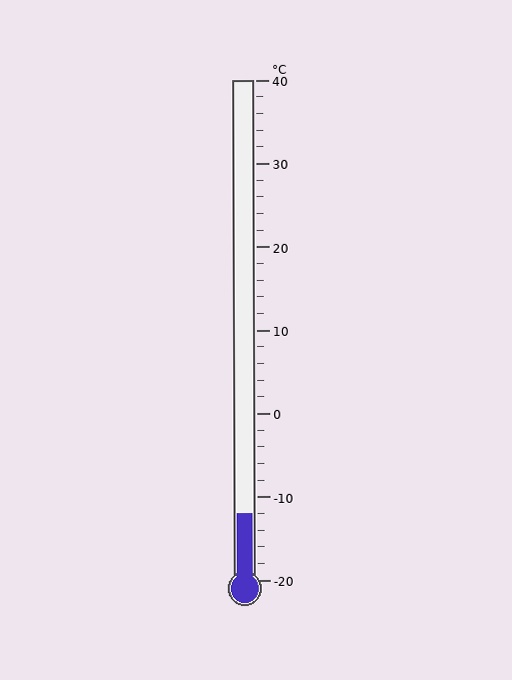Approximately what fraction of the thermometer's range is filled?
The thermometer is filled to approximately 15% of its range.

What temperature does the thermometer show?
The thermometer shows approximately -12°C.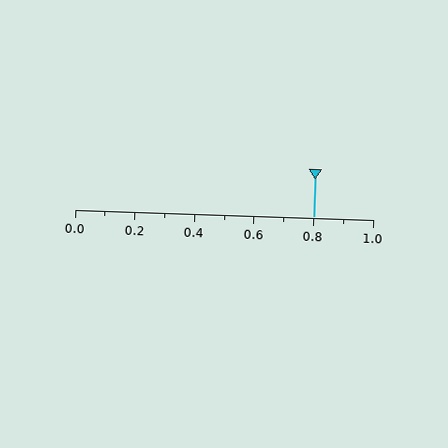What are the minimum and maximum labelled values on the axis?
The axis runs from 0.0 to 1.0.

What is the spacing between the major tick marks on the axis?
The major ticks are spaced 0.2 apart.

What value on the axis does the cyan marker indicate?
The marker indicates approximately 0.8.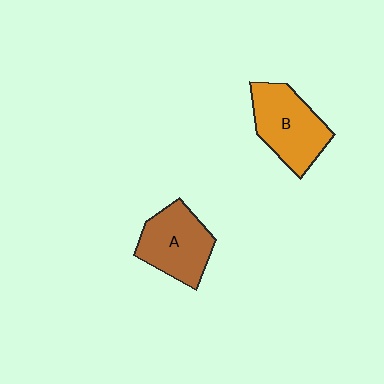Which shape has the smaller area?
Shape A (brown).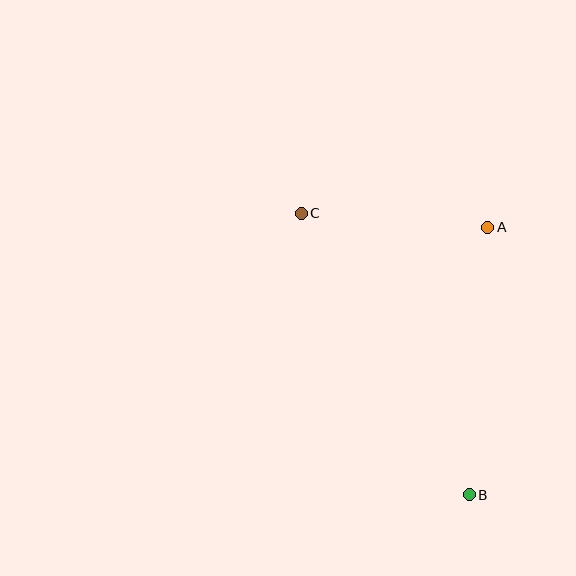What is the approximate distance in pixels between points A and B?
The distance between A and B is approximately 268 pixels.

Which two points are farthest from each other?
Points B and C are farthest from each other.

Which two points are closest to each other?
Points A and C are closest to each other.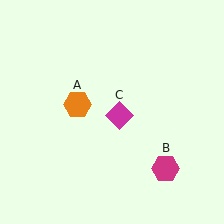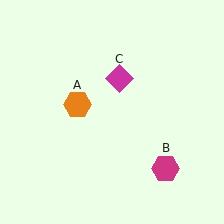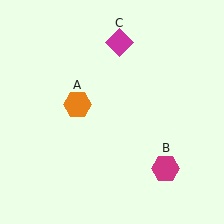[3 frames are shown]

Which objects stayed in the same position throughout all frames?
Orange hexagon (object A) and magenta hexagon (object B) remained stationary.